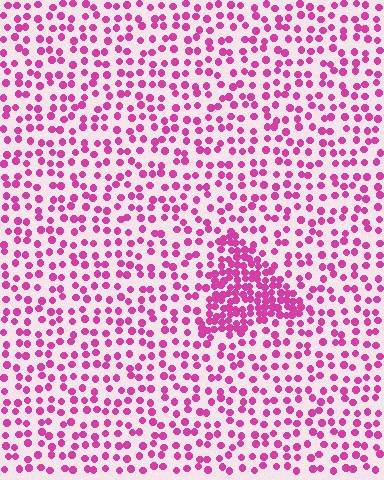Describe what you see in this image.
The image contains small magenta elements arranged at two different densities. A triangle-shaped region is visible where the elements are more densely packed than the surrounding area.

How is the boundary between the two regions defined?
The boundary is defined by a change in element density (approximately 2.5x ratio). All elements are the same color, size, and shape.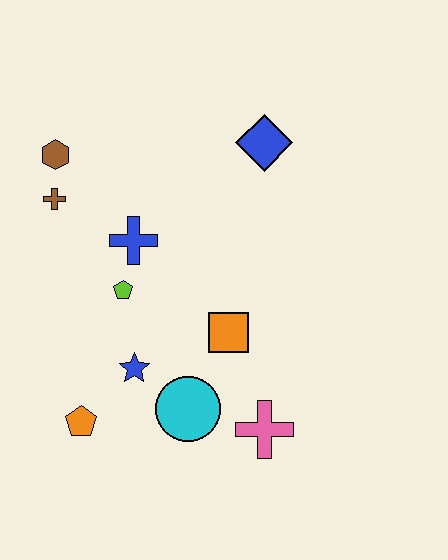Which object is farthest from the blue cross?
The pink cross is farthest from the blue cross.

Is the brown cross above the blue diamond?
No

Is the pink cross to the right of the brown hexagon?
Yes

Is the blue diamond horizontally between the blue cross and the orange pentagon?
No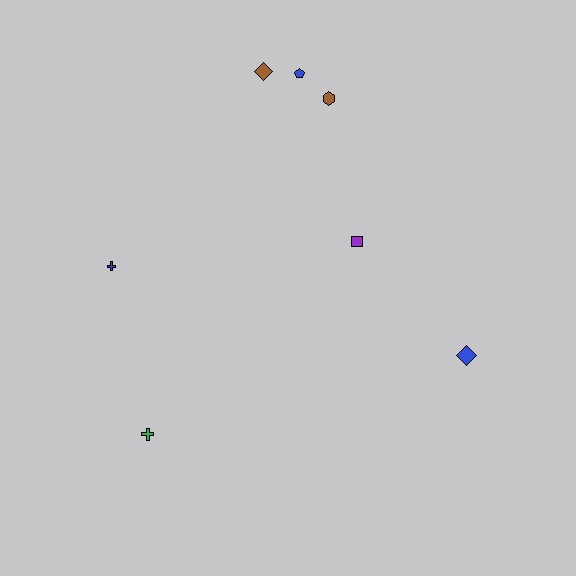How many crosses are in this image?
There are 2 crosses.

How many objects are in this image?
There are 7 objects.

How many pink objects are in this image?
There are no pink objects.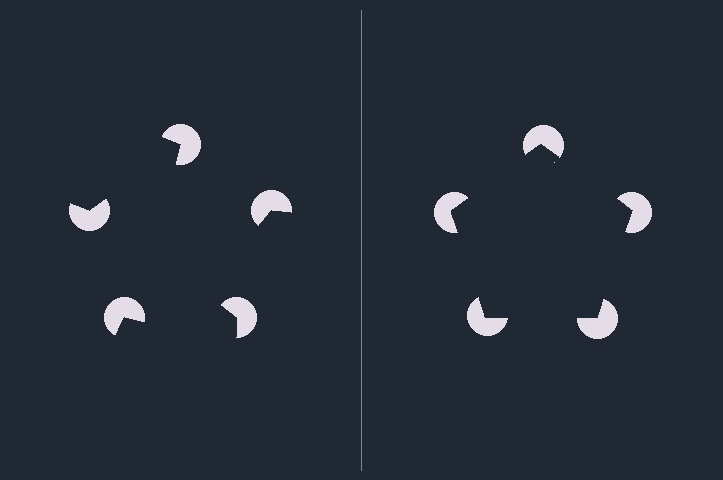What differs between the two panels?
The pac-man discs are positioned identically on both sides; only the wedge orientations differ. On the right they align to a pentagon; on the left they are misaligned.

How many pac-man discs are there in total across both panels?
10 — 5 on each side.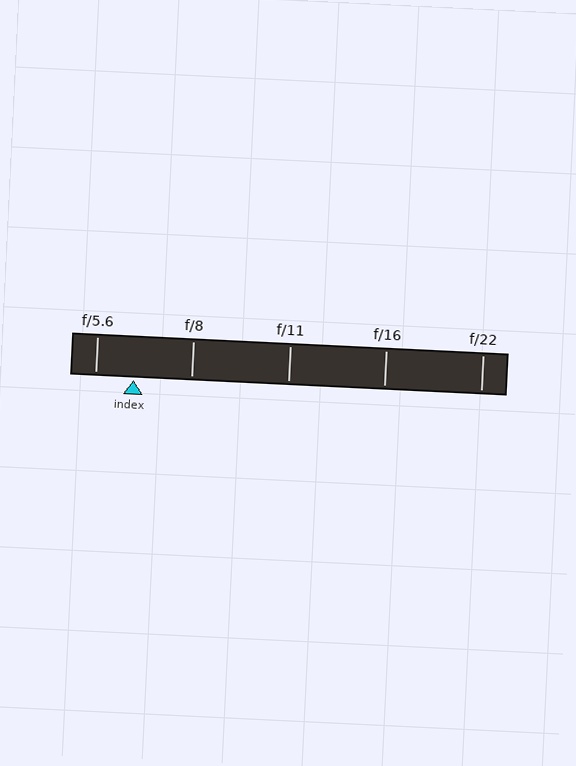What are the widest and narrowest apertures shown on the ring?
The widest aperture shown is f/5.6 and the narrowest is f/22.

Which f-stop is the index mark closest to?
The index mark is closest to f/5.6.